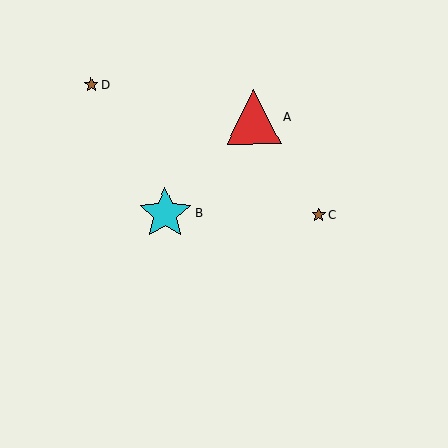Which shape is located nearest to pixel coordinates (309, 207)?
The brown star (labeled C) at (319, 215) is nearest to that location.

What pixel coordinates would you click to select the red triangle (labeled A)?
Click at (254, 117) to select the red triangle A.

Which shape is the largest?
The red triangle (labeled A) is the largest.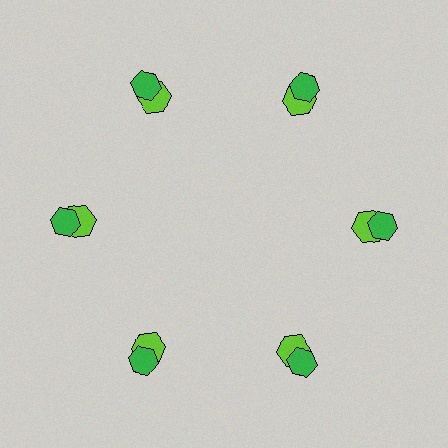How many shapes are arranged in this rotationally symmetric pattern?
There are 12 shapes, arranged in 6 groups of 2.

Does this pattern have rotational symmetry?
Yes, this pattern has 6-fold rotational symmetry. It looks the same after rotating 60 degrees around the center.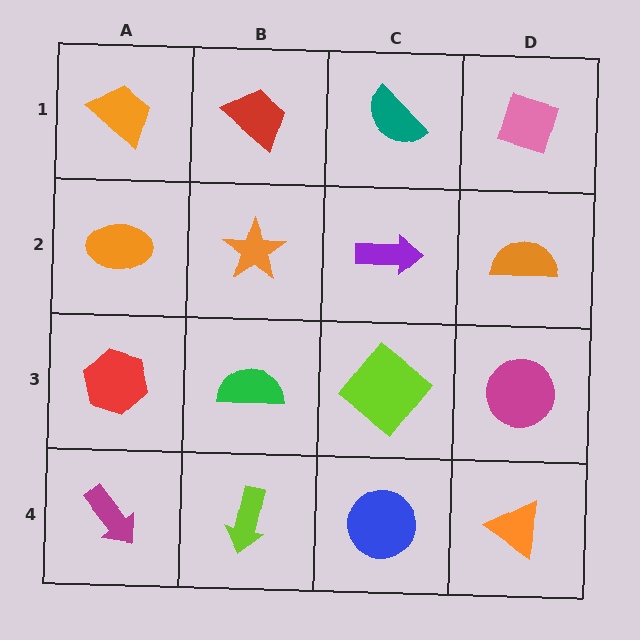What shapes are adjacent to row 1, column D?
An orange semicircle (row 2, column D), a teal semicircle (row 1, column C).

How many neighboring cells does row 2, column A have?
3.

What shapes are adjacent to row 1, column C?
A purple arrow (row 2, column C), a red trapezoid (row 1, column B), a pink diamond (row 1, column D).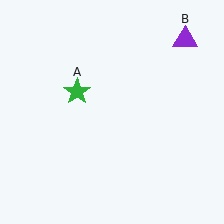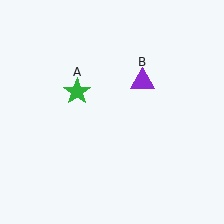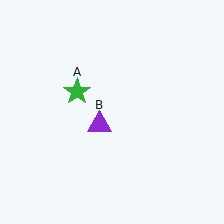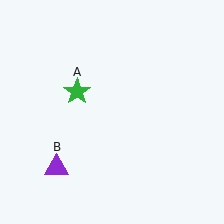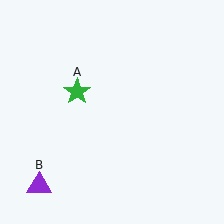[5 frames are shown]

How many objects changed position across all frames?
1 object changed position: purple triangle (object B).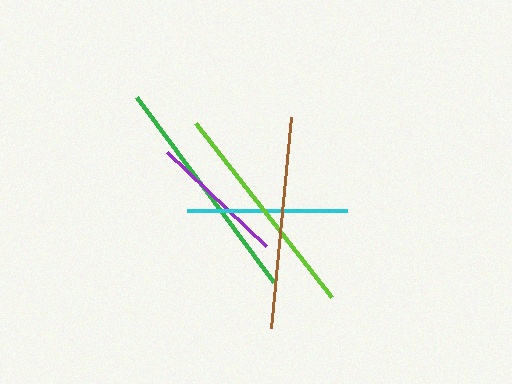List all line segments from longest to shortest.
From longest to shortest: green, lime, brown, cyan, purple.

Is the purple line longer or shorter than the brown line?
The brown line is longer than the purple line.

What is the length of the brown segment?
The brown segment is approximately 212 pixels long.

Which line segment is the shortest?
The purple line is the shortest at approximately 137 pixels.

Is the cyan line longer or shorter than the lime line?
The lime line is longer than the cyan line.